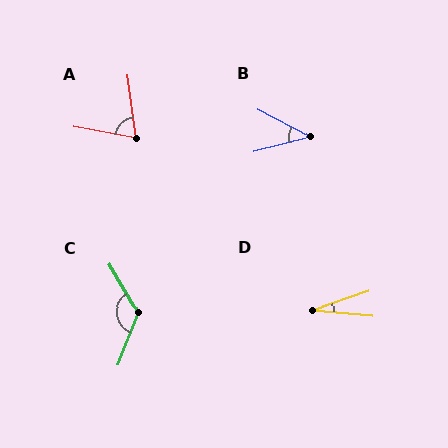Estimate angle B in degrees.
Approximately 42 degrees.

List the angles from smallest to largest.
D (23°), B (42°), A (72°), C (129°).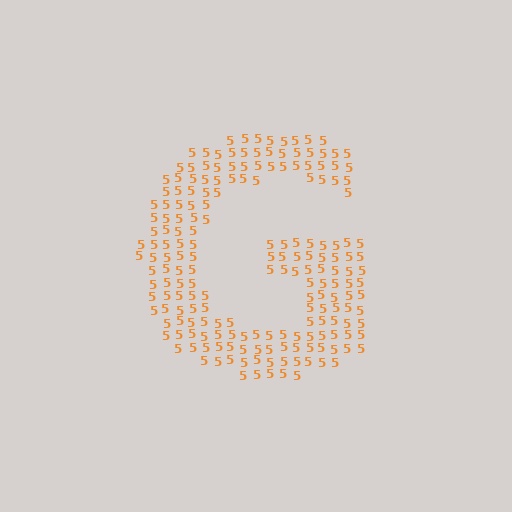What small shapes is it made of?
It is made of small digit 5's.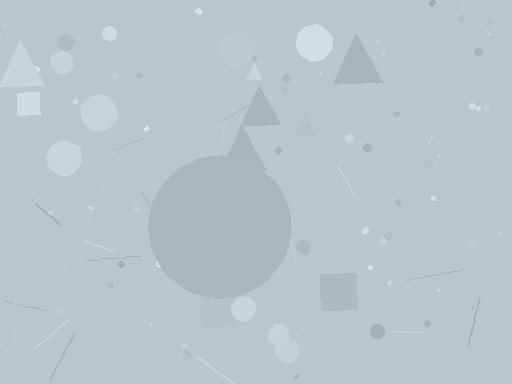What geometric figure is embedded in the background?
A circle is embedded in the background.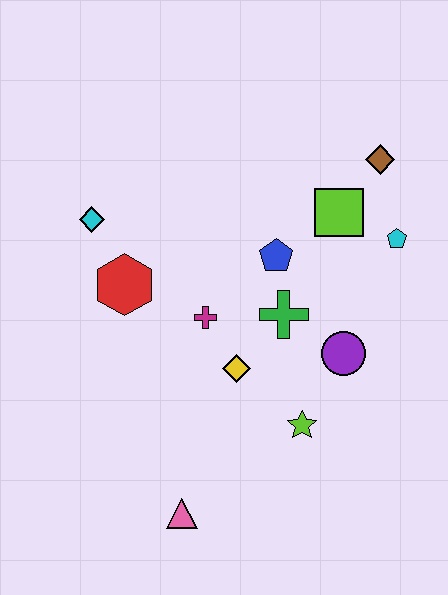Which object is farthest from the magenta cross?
The brown diamond is farthest from the magenta cross.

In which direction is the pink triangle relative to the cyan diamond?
The pink triangle is below the cyan diamond.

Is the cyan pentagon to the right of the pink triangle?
Yes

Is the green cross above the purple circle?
Yes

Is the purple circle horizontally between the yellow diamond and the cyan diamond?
No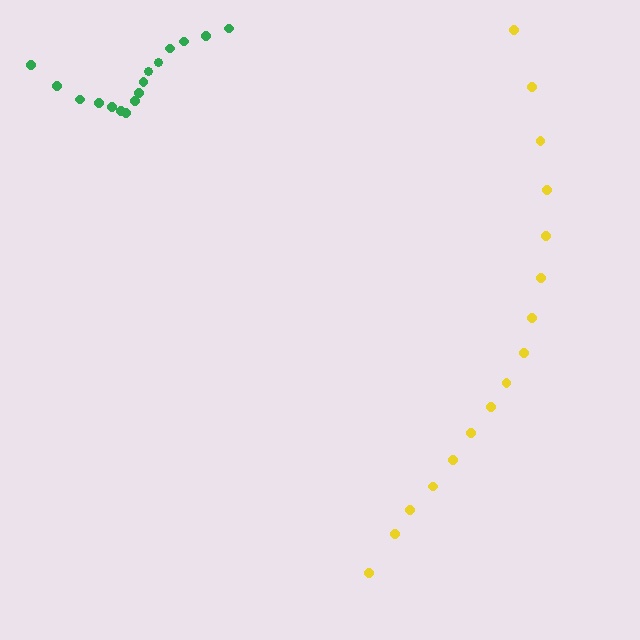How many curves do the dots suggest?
There are 2 distinct paths.